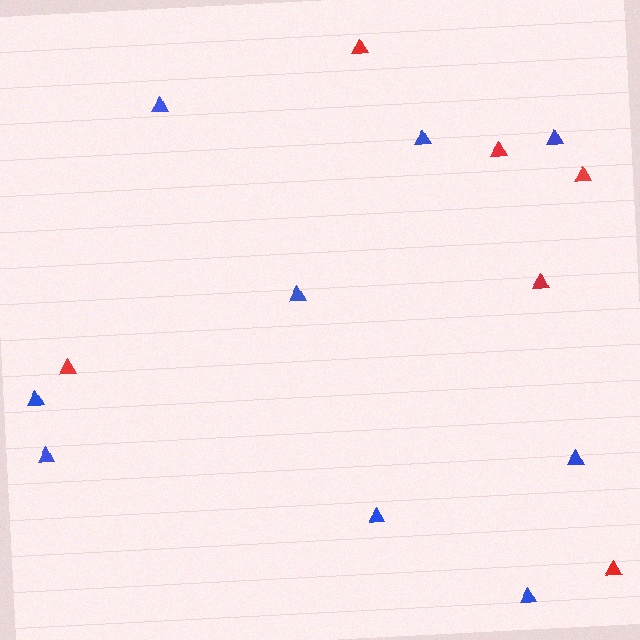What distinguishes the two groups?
There are 2 groups: one group of red triangles (6) and one group of blue triangles (9).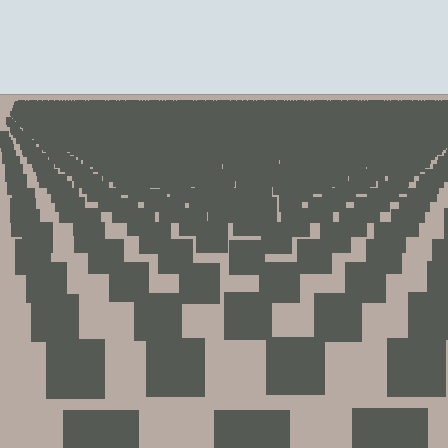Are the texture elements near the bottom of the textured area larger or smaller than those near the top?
Larger. Near the bottom, elements are closer to the viewer and appear at a bigger on-screen size.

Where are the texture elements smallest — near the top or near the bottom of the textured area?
Near the top.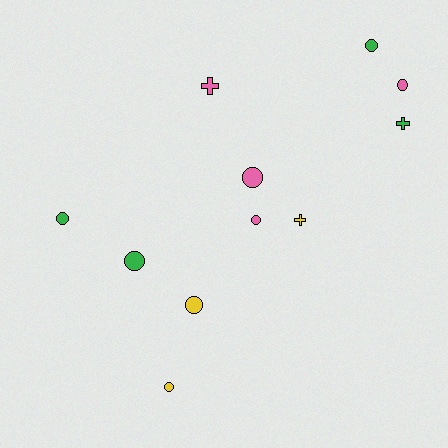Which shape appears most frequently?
Circle, with 8 objects.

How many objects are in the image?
There are 11 objects.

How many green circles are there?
There are 3 green circles.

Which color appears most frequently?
Green, with 4 objects.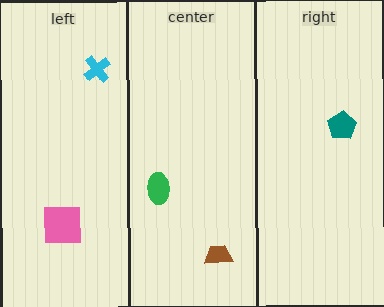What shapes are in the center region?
The brown trapezoid, the green ellipse.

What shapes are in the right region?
The teal pentagon.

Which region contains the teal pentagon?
The right region.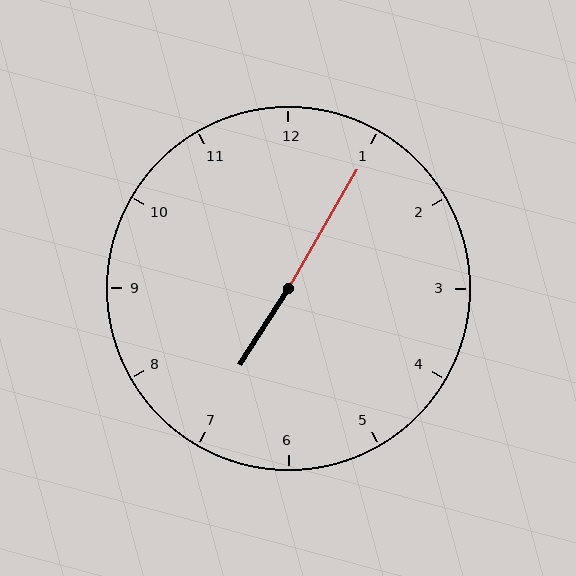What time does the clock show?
7:05.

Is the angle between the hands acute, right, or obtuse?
It is obtuse.